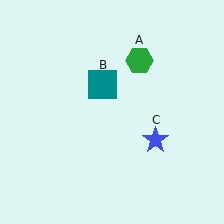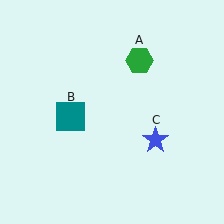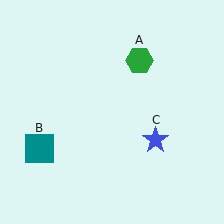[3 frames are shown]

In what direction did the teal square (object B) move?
The teal square (object B) moved down and to the left.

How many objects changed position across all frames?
1 object changed position: teal square (object B).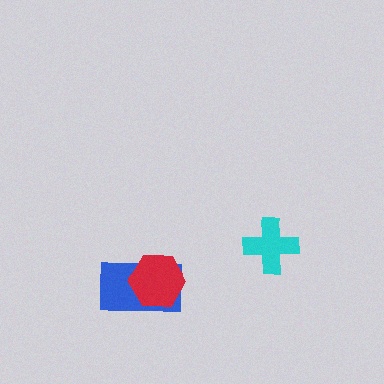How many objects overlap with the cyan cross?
0 objects overlap with the cyan cross.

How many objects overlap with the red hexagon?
1 object overlaps with the red hexagon.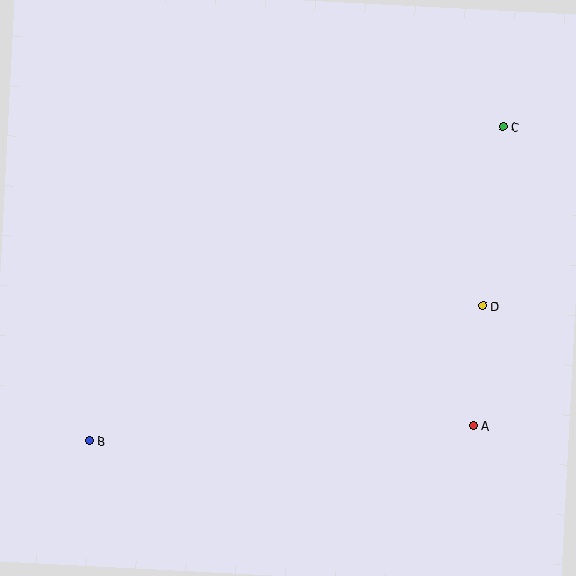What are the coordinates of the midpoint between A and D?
The midpoint between A and D is at (478, 366).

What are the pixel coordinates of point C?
Point C is at (503, 127).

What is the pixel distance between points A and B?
The distance between A and B is 384 pixels.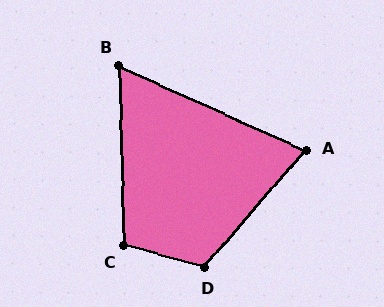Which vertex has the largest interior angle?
D, at approximately 116 degrees.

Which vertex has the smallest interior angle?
B, at approximately 64 degrees.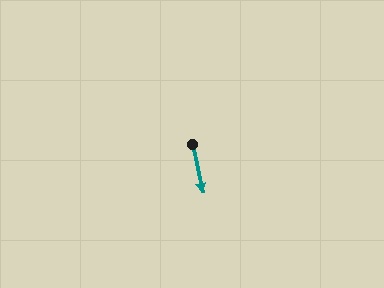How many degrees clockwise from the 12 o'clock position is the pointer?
Approximately 168 degrees.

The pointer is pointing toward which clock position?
Roughly 6 o'clock.